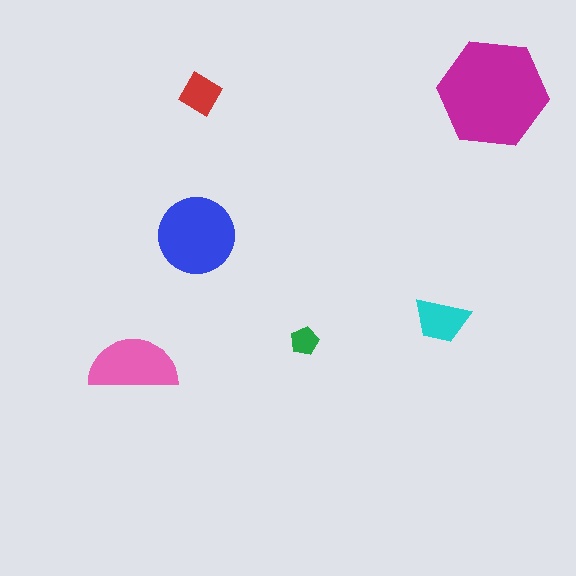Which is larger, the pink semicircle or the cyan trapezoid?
The pink semicircle.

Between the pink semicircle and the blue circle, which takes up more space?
The blue circle.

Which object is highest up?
The magenta hexagon is topmost.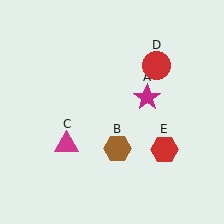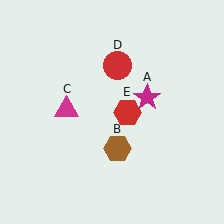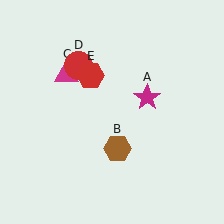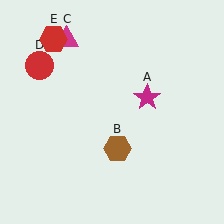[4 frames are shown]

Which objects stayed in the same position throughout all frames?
Magenta star (object A) and brown hexagon (object B) remained stationary.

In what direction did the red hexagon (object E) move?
The red hexagon (object E) moved up and to the left.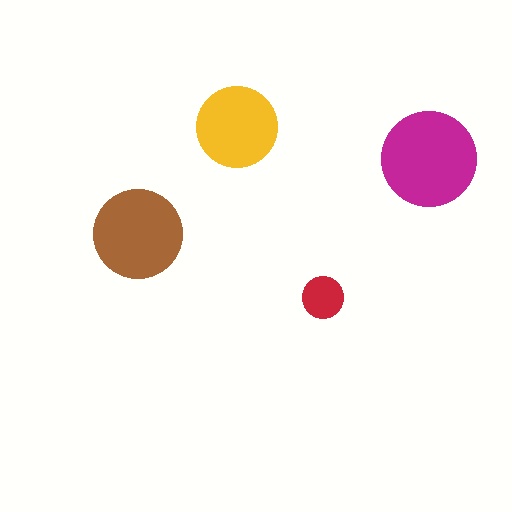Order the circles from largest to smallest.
the magenta one, the brown one, the yellow one, the red one.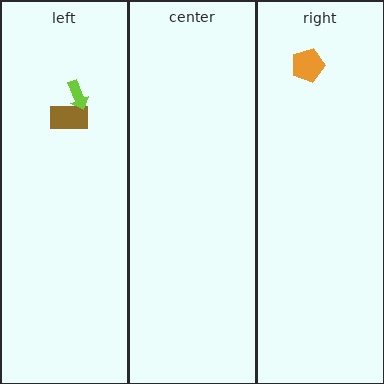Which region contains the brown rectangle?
The left region.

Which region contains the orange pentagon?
The right region.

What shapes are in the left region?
The brown rectangle, the lime arrow.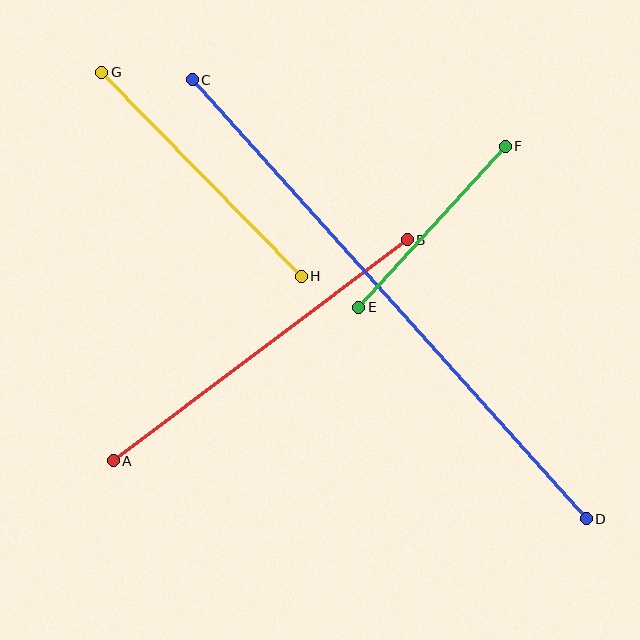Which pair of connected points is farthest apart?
Points C and D are farthest apart.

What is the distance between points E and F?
The distance is approximately 218 pixels.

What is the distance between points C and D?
The distance is approximately 590 pixels.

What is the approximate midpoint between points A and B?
The midpoint is at approximately (260, 350) pixels.